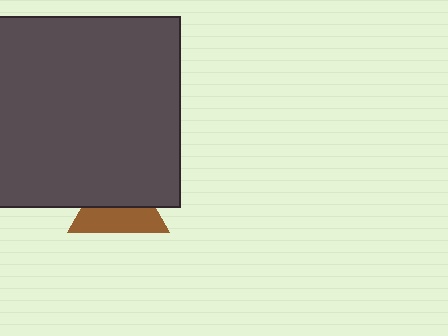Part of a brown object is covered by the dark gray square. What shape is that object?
It is a triangle.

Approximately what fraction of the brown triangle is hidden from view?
Roughly 51% of the brown triangle is hidden behind the dark gray square.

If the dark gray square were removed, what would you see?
You would see the complete brown triangle.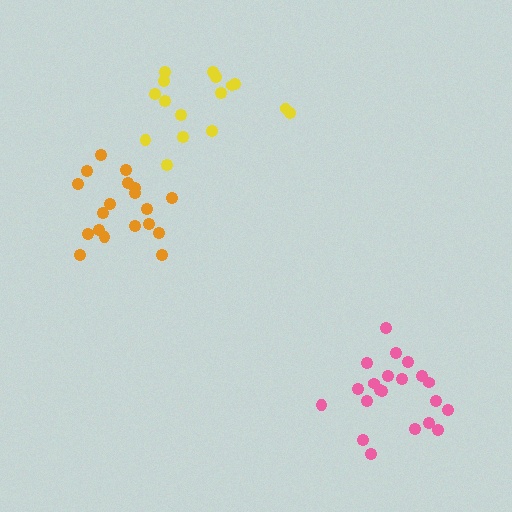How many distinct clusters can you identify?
There are 3 distinct clusters.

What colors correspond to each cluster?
The clusters are colored: orange, yellow, pink.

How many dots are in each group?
Group 1: 19 dots, Group 2: 16 dots, Group 3: 21 dots (56 total).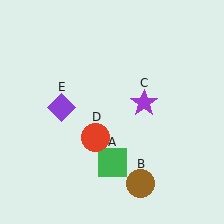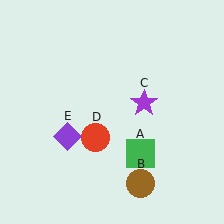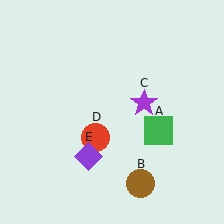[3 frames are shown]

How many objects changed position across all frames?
2 objects changed position: green square (object A), purple diamond (object E).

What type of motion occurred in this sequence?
The green square (object A), purple diamond (object E) rotated counterclockwise around the center of the scene.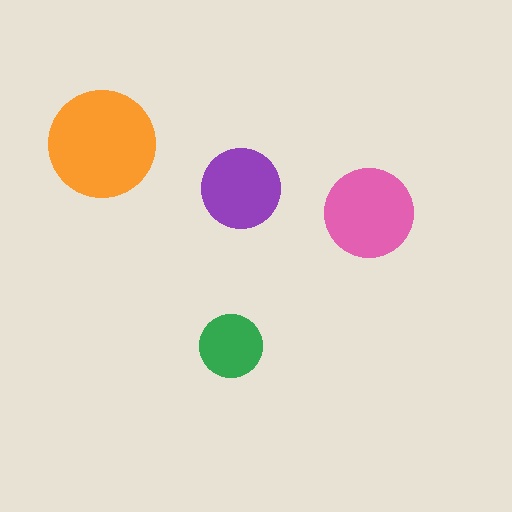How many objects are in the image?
There are 4 objects in the image.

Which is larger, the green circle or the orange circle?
The orange one.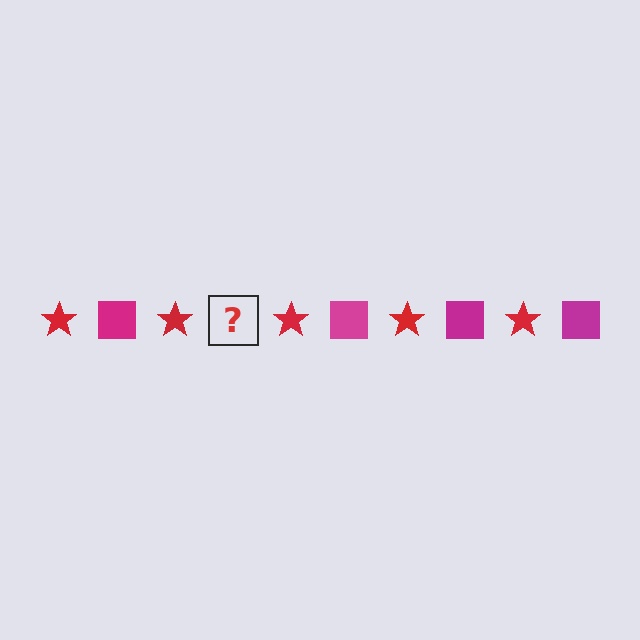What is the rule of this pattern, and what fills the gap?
The rule is that the pattern alternates between red star and magenta square. The gap should be filled with a magenta square.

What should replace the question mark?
The question mark should be replaced with a magenta square.